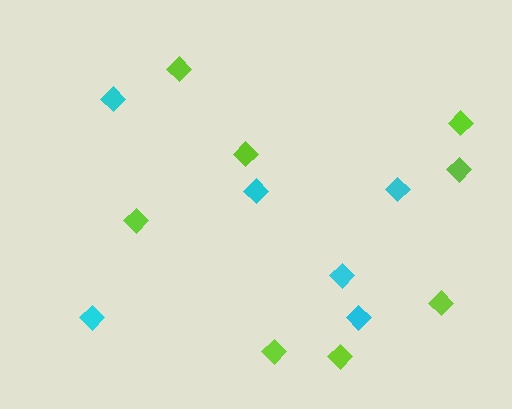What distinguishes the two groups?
There are 2 groups: one group of lime diamonds (8) and one group of cyan diamonds (6).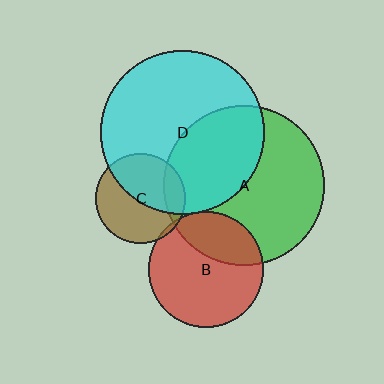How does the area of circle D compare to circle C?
Approximately 3.3 times.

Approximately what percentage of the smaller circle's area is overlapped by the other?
Approximately 30%.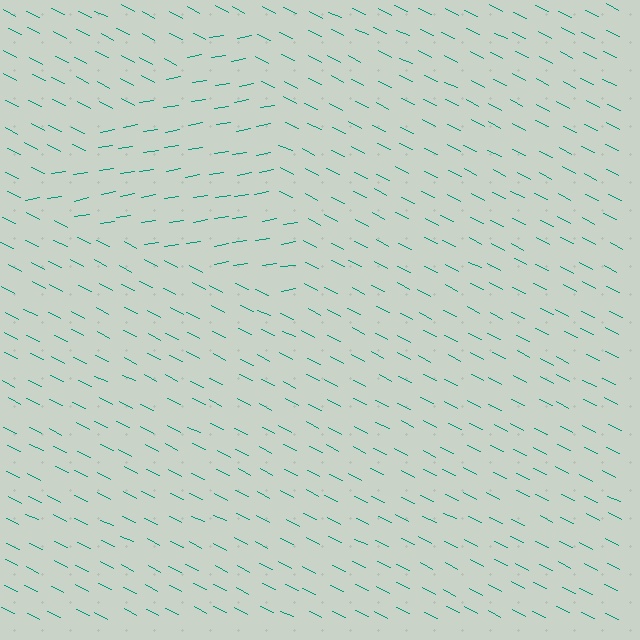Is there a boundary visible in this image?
Yes, there is a texture boundary formed by a change in line orientation.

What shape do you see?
I see a triangle.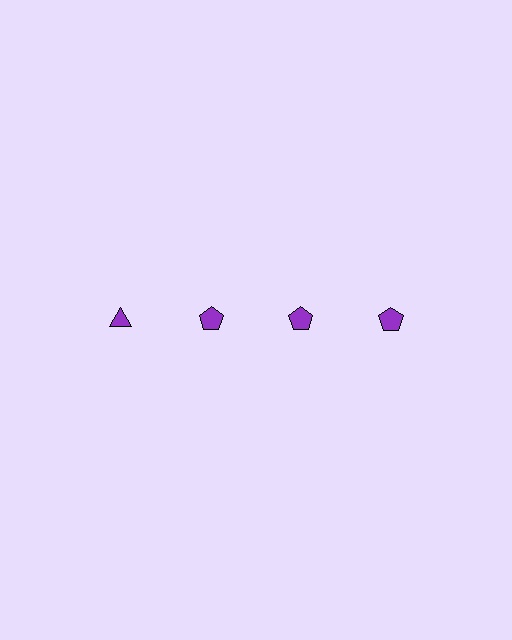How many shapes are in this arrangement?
There are 4 shapes arranged in a grid pattern.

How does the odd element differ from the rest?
It has a different shape: triangle instead of pentagon.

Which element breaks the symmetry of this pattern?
The purple triangle in the top row, leftmost column breaks the symmetry. All other shapes are purple pentagons.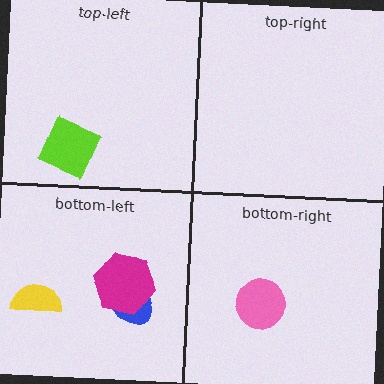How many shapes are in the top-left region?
1.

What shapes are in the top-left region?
The lime square.